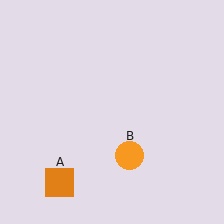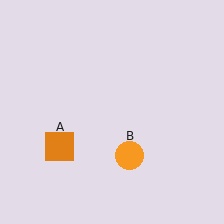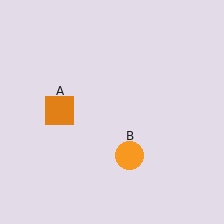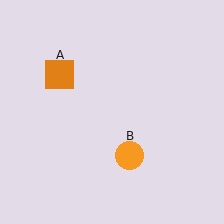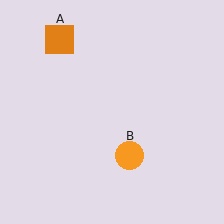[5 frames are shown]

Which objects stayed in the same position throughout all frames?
Orange circle (object B) remained stationary.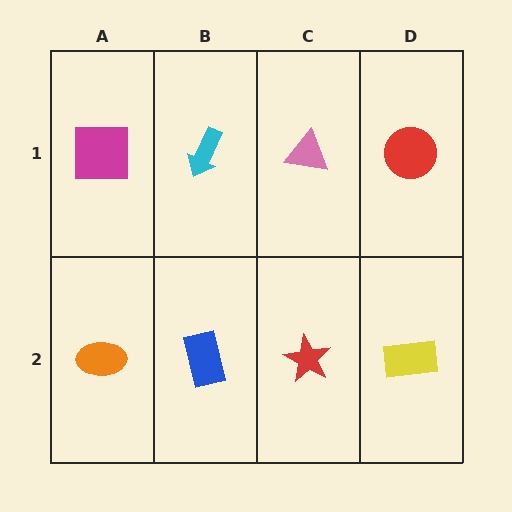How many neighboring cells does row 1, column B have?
3.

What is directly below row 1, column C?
A red star.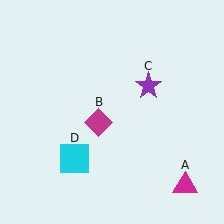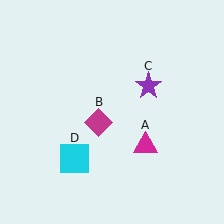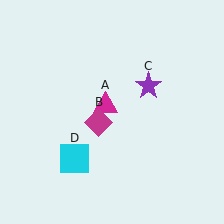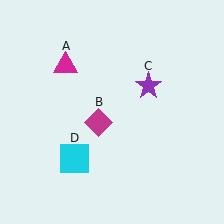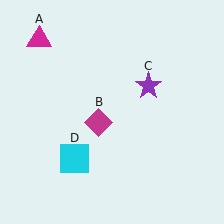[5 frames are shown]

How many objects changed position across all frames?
1 object changed position: magenta triangle (object A).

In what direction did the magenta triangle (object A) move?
The magenta triangle (object A) moved up and to the left.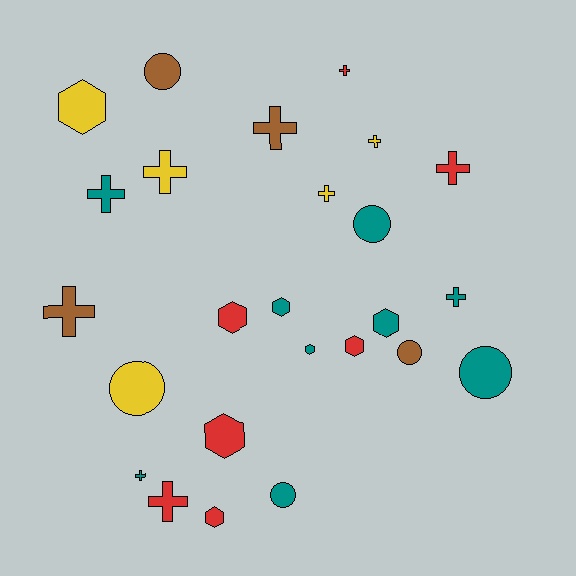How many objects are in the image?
There are 25 objects.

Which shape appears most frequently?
Cross, with 11 objects.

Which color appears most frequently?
Teal, with 9 objects.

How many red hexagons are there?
There are 4 red hexagons.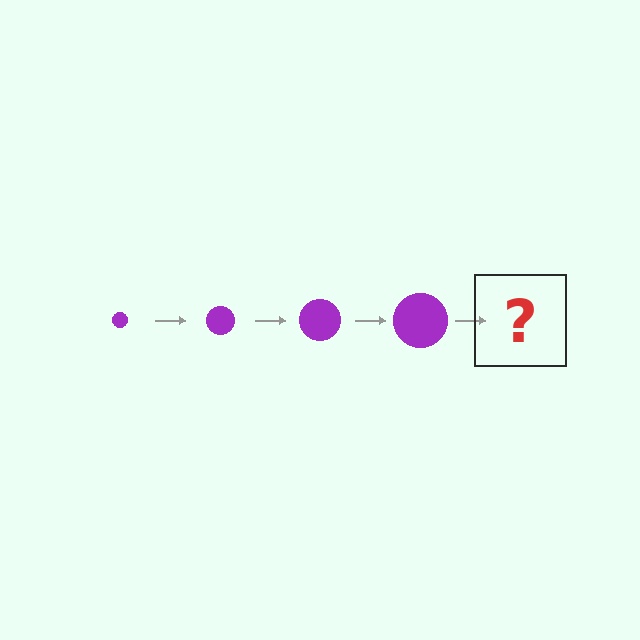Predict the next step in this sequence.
The next step is a purple circle, larger than the previous one.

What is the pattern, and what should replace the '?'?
The pattern is that the circle gets progressively larger each step. The '?' should be a purple circle, larger than the previous one.